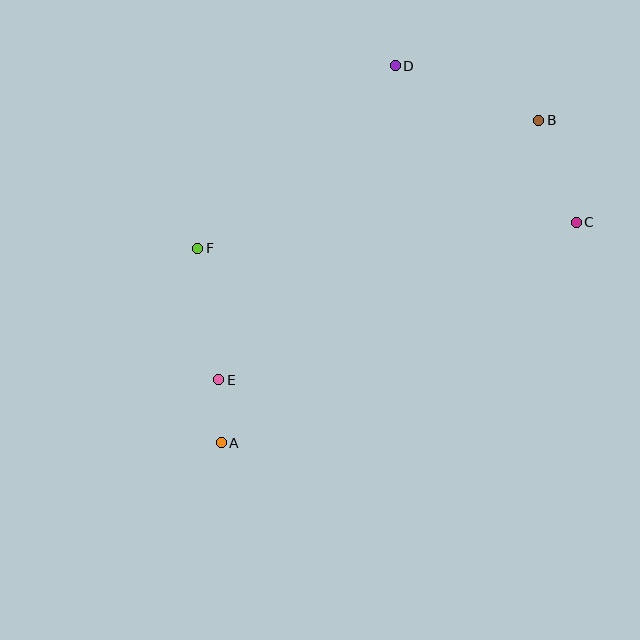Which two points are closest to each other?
Points A and E are closest to each other.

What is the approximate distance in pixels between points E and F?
The distance between E and F is approximately 133 pixels.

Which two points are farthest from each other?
Points A and B are farthest from each other.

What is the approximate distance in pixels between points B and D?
The distance between B and D is approximately 154 pixels.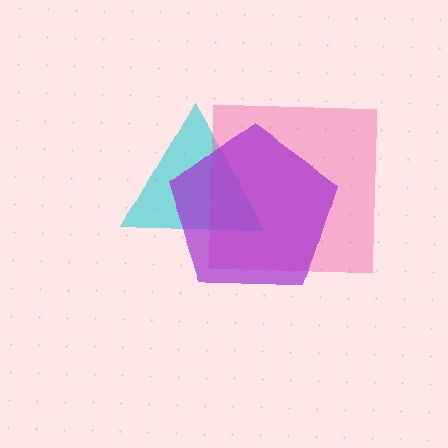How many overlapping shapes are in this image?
There are 3 overlapping shapes in the image.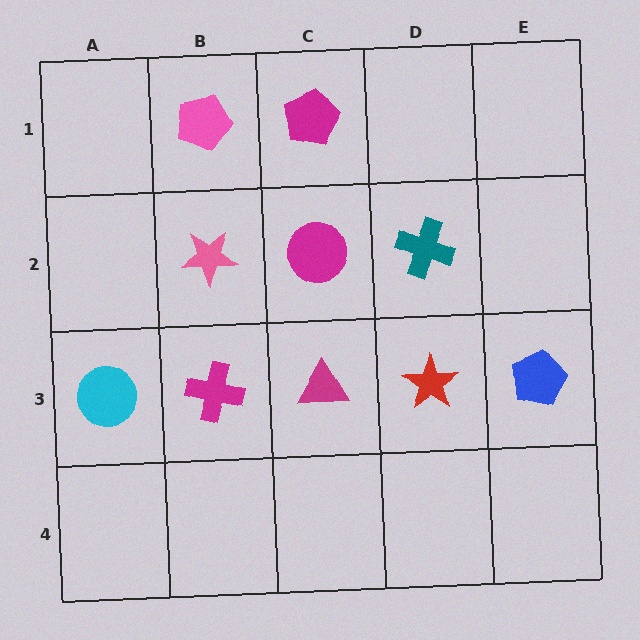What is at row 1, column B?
A pink pentagon.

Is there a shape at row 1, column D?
No, that cell is empty.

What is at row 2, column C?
A magenta circle.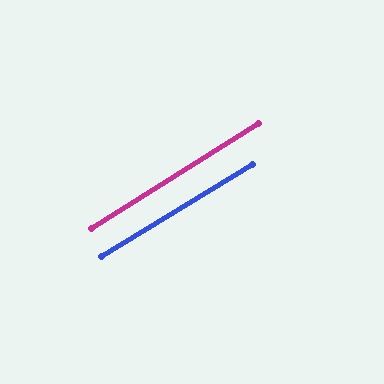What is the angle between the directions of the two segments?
Approximately 1 degree.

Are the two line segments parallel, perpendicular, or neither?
Parallel — their directions differ by only 0.8°.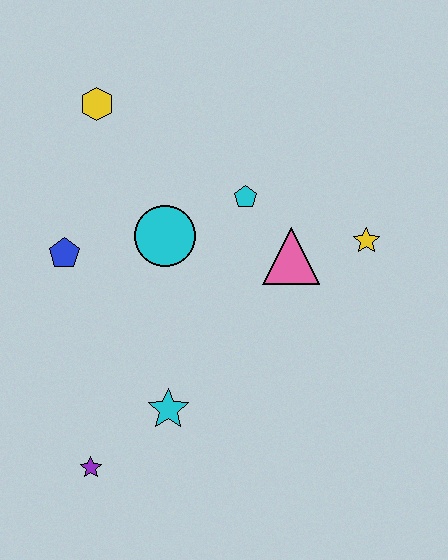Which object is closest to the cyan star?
The purple star is closest to the cyan star.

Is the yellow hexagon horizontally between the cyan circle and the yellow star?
No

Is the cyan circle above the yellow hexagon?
No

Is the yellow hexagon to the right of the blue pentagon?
Yes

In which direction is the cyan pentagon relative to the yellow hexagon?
The cyan pentagon is to the right of the yellow hexagon.